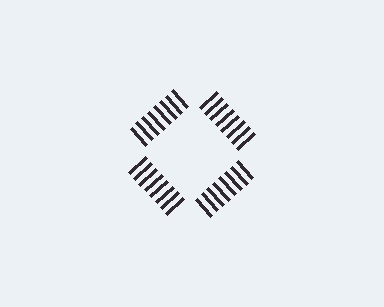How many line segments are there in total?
32 — 8 along each of the 4 edges.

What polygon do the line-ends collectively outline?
An illusory square — the line segments terminate on its edges but no continuous stroke is drawn.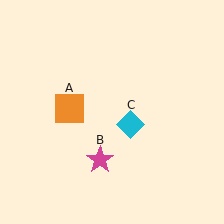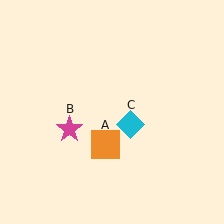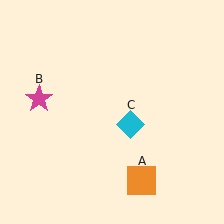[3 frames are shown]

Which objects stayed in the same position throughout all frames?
Cyan diamond (object C) remained stationary.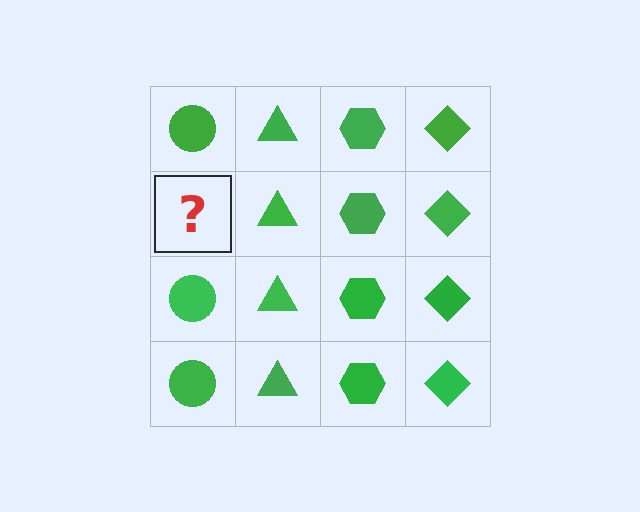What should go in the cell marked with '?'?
The missing cell should contain a green circle.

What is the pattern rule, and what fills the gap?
The rule is that each column has a consistent shape. The gap should be filled with a green circle.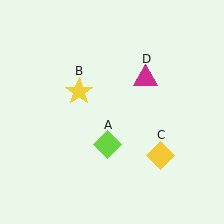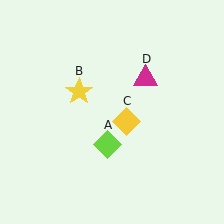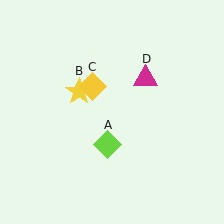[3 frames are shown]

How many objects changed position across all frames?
1 object changed position: yellow diamond (object C).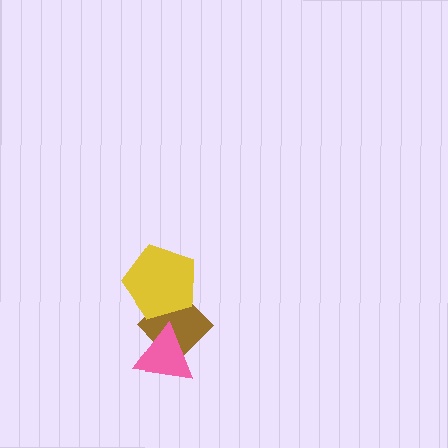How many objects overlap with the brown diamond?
2 objects overlap with the brown diamond.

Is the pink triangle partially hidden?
No, no other shape covers it.